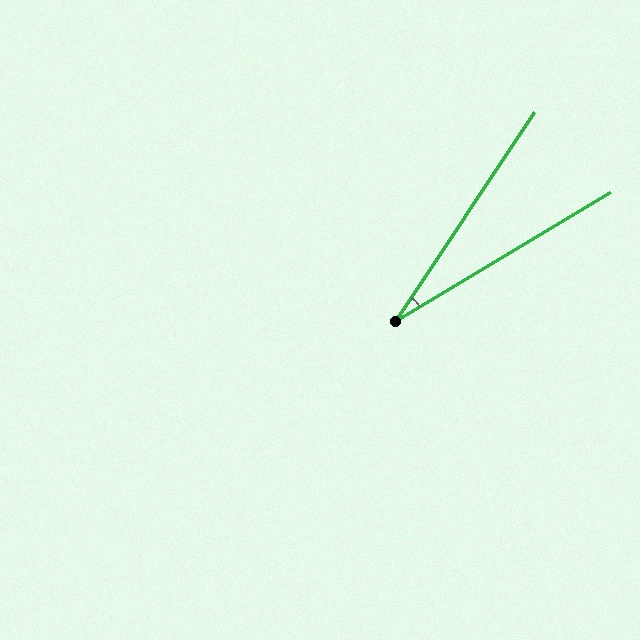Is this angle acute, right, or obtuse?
It is acute.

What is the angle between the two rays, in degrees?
Approximately 25 degrees.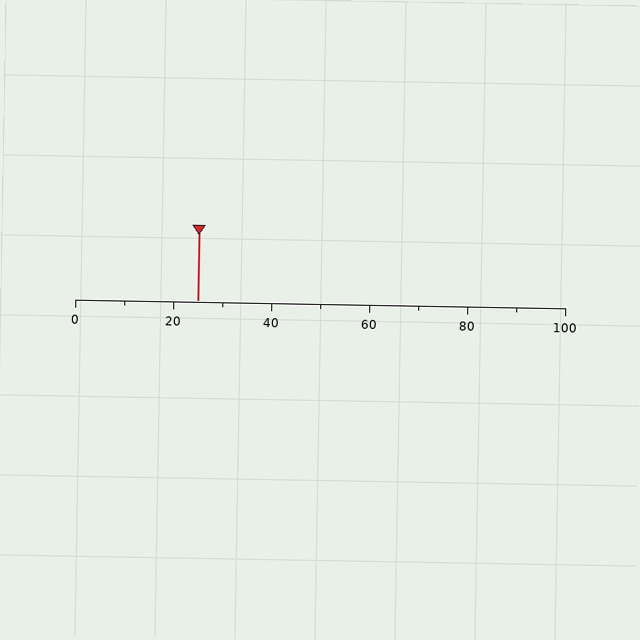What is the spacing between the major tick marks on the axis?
The major ticks are spaced 20 apart.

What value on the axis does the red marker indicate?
The marker indicates approximately 25.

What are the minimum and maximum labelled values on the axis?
The axis runs from 0 to 100.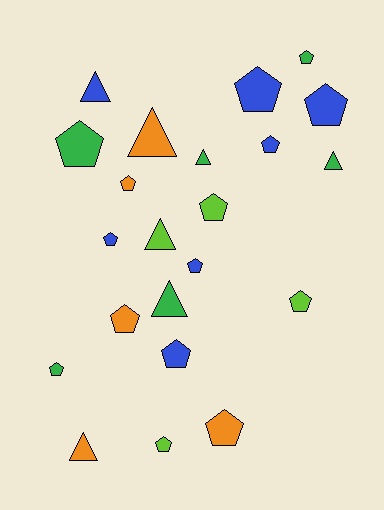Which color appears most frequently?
Blue, with 7 objects.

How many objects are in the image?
There are 22 objects.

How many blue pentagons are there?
There are 6 blue pentagons.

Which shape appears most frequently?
Pentagon, with 15 objects.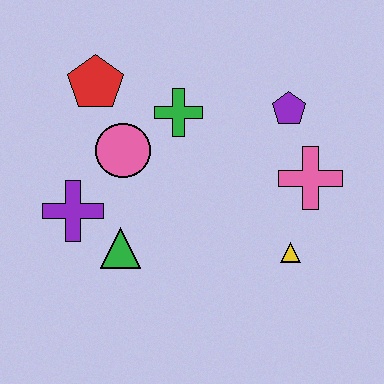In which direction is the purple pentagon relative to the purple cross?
The purple pentagon is to the right of the purple cross.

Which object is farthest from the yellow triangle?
The red pentagon is farthest from the yellow triangle.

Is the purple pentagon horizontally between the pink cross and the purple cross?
Yes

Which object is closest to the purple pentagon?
The pink cross is closest to the purple pentagon.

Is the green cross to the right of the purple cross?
Yes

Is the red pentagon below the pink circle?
No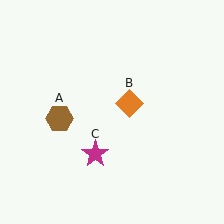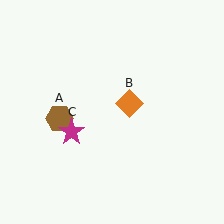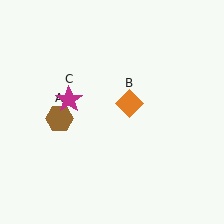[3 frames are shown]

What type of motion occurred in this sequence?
The magenta star (object C) rotated clockwise around the center of the scene.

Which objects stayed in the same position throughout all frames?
Brown hexagon (object A) and orange diamond (object B) remained stationary.